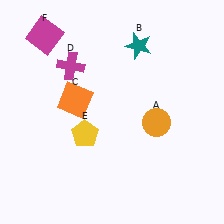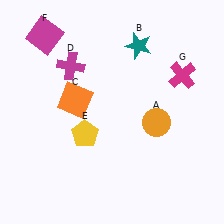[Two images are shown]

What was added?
A magenta cross (G) was added in Image 2.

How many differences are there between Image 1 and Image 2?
There is 1 difference between the two images.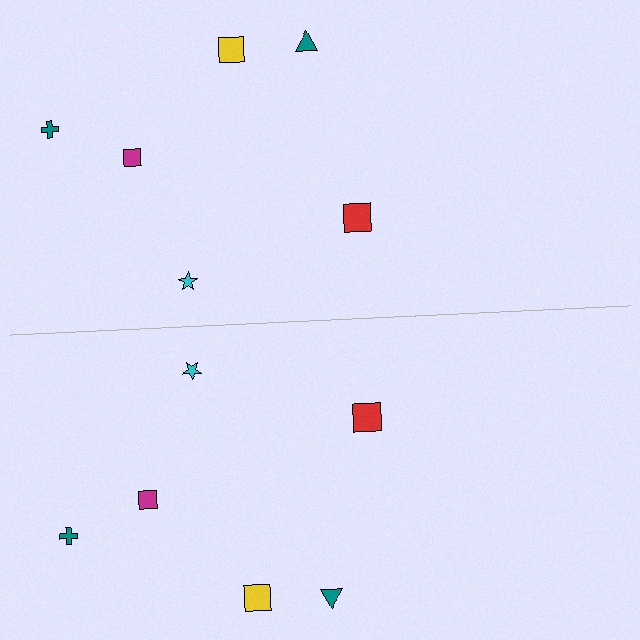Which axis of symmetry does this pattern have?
The pattern has a horizontal axis of symmetry running through the center of the image.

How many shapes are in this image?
There are 12 shapes in this image.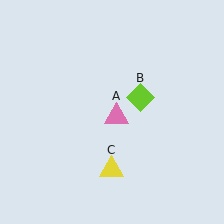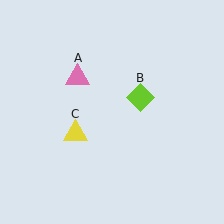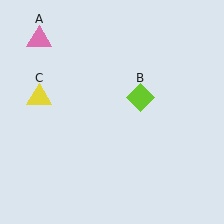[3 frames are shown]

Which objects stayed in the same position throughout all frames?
Lime diamond (object B) remained stationary.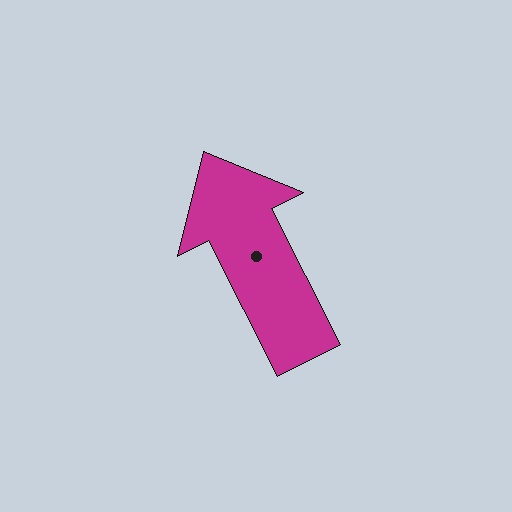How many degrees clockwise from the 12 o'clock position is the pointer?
Approximately 333 degrees.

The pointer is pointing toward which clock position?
Roughly 11 o'clock.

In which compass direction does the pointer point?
Northwest.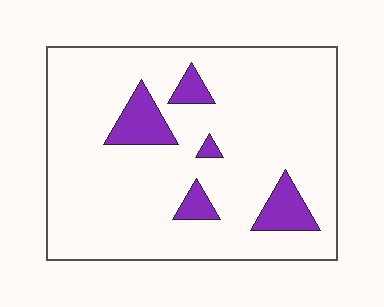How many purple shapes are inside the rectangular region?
5.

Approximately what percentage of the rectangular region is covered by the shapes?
Approximately 10%.